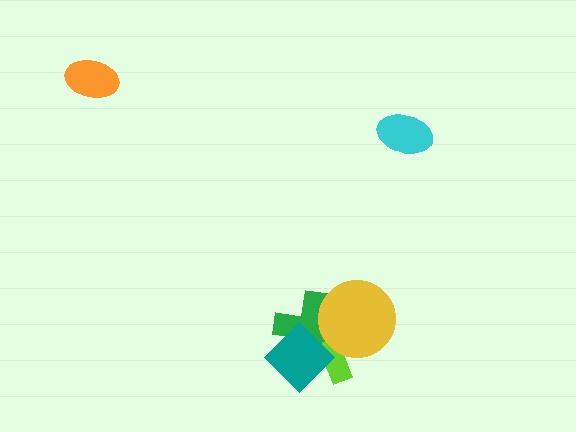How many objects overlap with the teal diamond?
2 objects overlap with the teal diamond.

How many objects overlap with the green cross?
3 objects overlap with the green cross.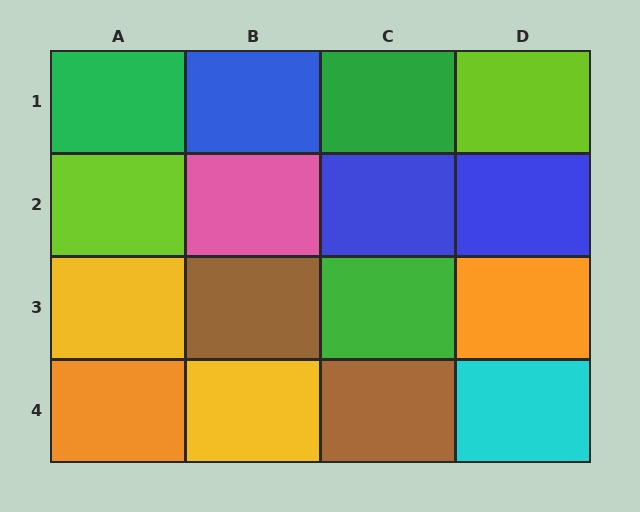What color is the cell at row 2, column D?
Blue.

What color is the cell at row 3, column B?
Brown.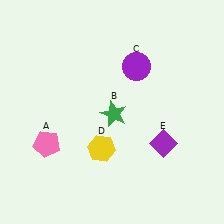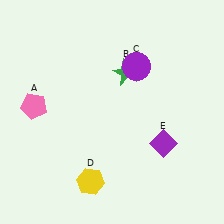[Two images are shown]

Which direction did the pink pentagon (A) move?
The pink pentagon (A) moved up.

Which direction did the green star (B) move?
The green star (B) moved up.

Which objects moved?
The objects that moved are: the pink pentagon (A), the green star (B), the yellow hexagon (D).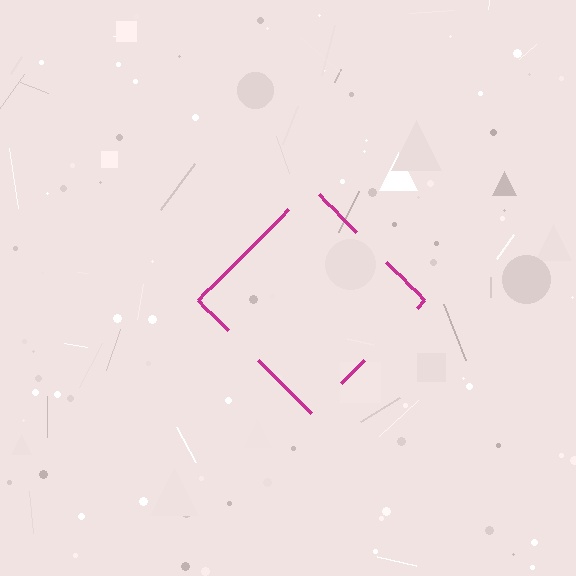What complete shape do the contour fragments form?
The contour fragments form a diamond.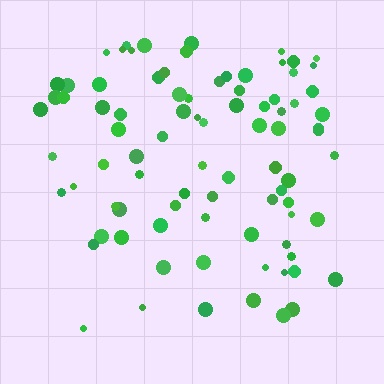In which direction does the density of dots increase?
From bottom to top, with the top side densest.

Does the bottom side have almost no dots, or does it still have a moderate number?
Still a moderate number, just noticeably fewer than the top.